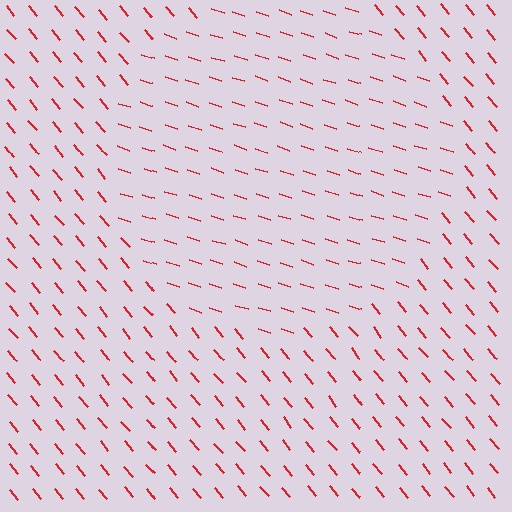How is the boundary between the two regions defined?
The boundary is defined purely by a change in line orientation (approximately 32 degrees difference). All lines are the same color and thickness.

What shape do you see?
I see a circle.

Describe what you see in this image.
The image is filled with small red line segments. A circle region in the image has lines oriented differently from the surrounding lines, creating a visible texture boundary.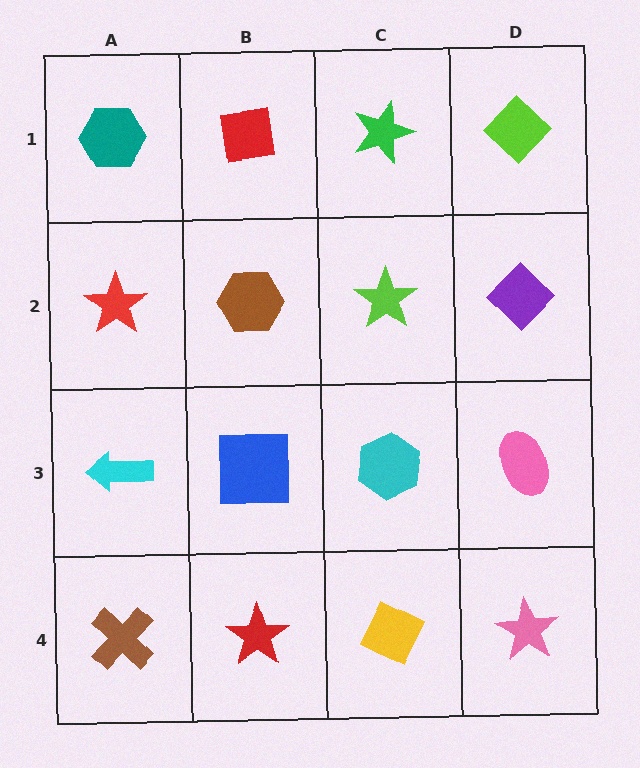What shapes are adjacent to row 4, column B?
A blue square (row 3, column B), a brown cross (row 4, column A), a yellow diamond (row 4, column C).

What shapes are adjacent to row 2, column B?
A red square (row 1, column B), a blue square (row 3, column B), a red star (row 2, column A), a lime star (row 2, column C).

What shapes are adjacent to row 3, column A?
A red star (row 2, column A), a brown cross (row 4, column A), a blue square (row 3, column B).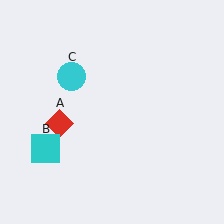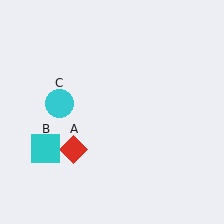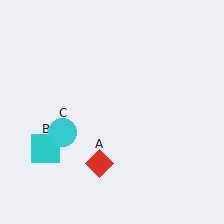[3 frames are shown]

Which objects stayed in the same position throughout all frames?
Cyan square (object B) remained stationary.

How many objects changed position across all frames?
2 objects changed position: red diamond (object A), cyan circle (object C).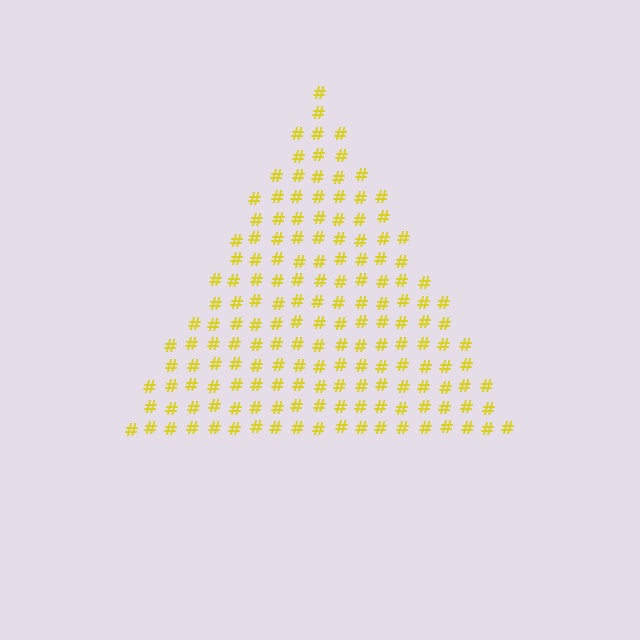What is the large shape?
The large shape is a triangle.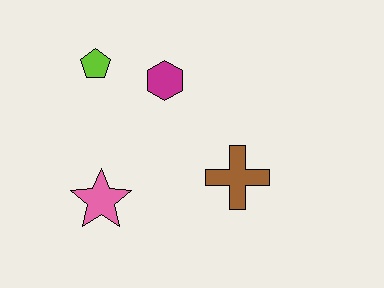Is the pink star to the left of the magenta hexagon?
Yes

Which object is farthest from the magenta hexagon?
The pink star is farthest from the magenta hexagon.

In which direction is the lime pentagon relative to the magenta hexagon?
The lime pentagon is to the left of the magenta hexagon.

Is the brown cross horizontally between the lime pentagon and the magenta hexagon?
No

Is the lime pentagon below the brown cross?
No